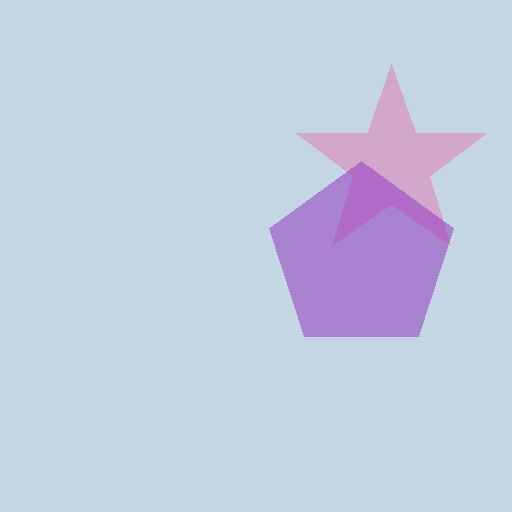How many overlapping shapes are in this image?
There are 2 overlapping shapes in the image.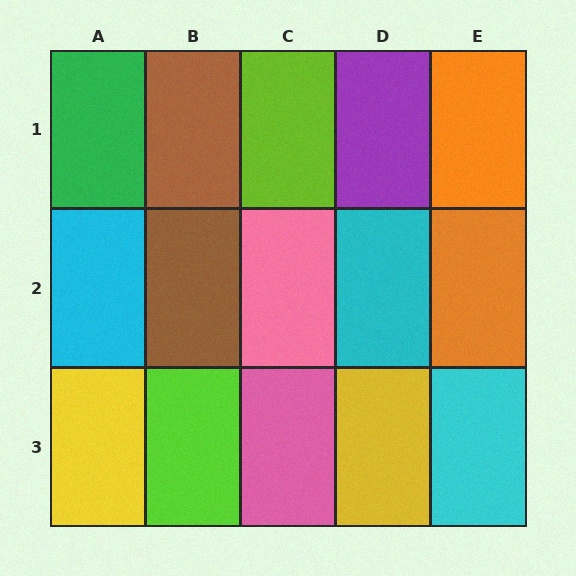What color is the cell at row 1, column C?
Lime.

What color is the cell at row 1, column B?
Brown.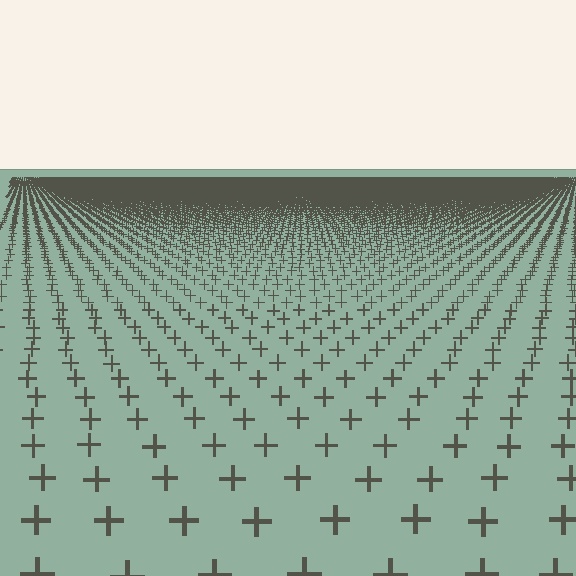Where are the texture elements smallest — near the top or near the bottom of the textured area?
Near the top.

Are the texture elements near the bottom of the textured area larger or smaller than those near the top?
Larger. Near the bottom, elements are closer to the viewer and appear at a bigger on-screen size.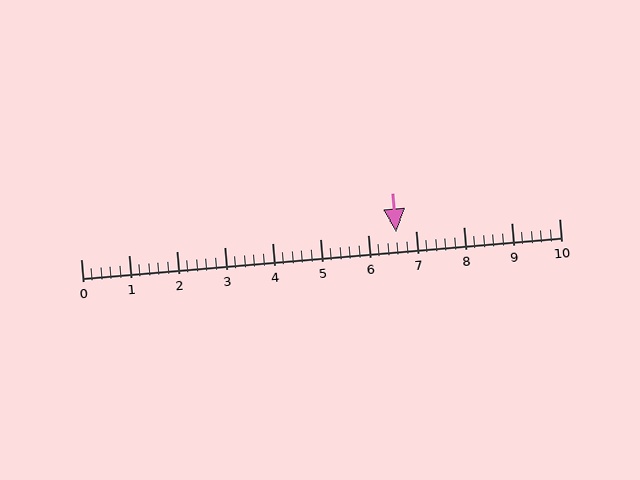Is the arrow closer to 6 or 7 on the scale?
The arrow is closer to 7.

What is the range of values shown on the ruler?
The ruler shows values from 0 to 10.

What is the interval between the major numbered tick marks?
The major tick marks are spaced 1 units apart.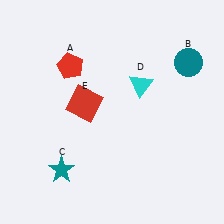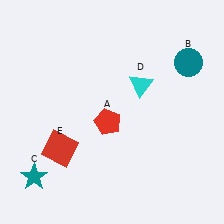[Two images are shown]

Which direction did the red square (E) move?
The red square (E) moved down.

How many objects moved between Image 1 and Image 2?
3 objects moved between the two images.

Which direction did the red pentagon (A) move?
The red pentagon (A) moved down.